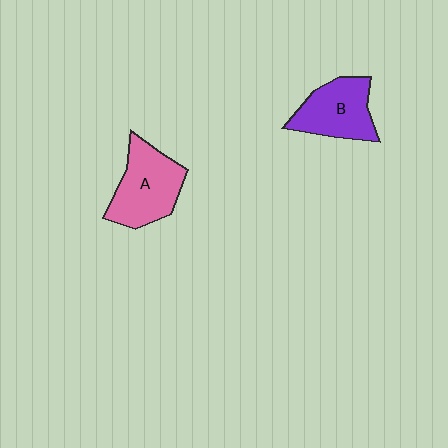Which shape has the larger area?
Shape A (pink).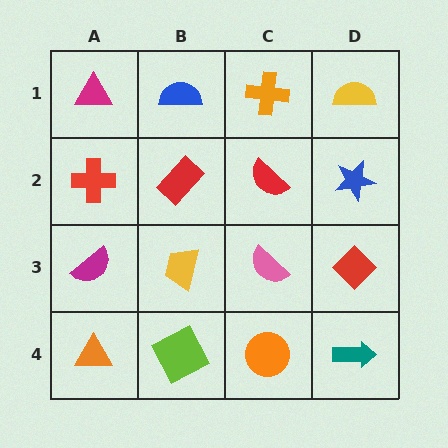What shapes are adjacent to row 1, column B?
A red rectangle (row 2, column B), a magenta triangle (row 1, column A), an orange cross (row 1, column C).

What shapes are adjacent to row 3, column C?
A red semicircle (row 2, column C), an orange circle (row 4, column C), a yellow trapezoid (row 3, column B), a red diamond (row 3, column D).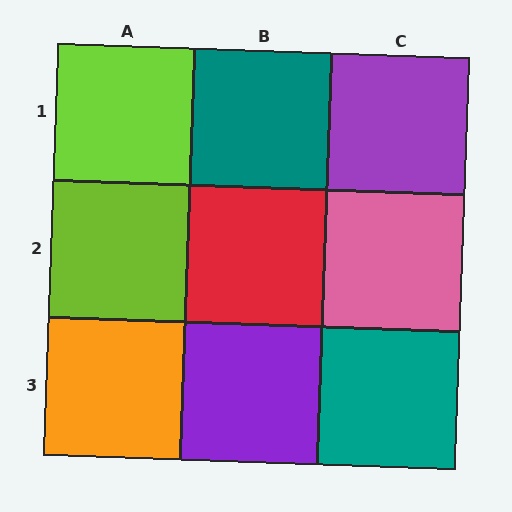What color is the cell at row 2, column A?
Lime.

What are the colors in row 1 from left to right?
Lime, teal, purple.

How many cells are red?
1 cell is red.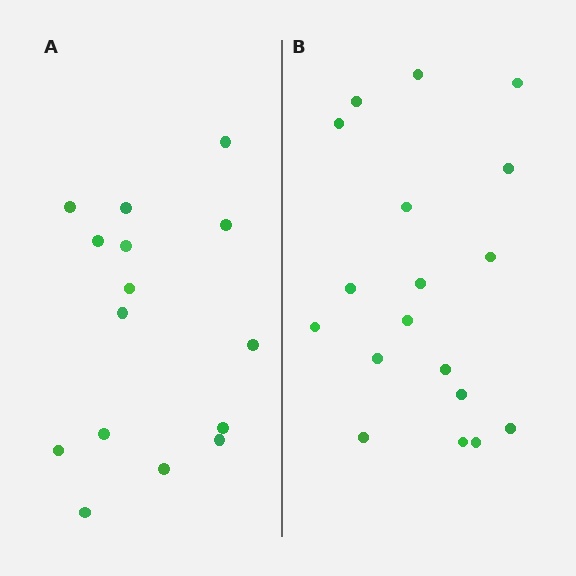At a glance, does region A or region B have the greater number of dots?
Region B (the right region) has more dots.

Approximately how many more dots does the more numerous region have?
Region B has just a few more — roughly 2 or 3 more dots than region A.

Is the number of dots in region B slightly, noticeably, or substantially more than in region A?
Region B has only slightly more — the two regions are fairly close. The ratio is roughly 1.2 to 1.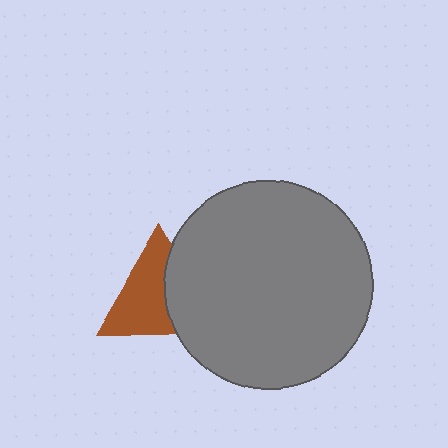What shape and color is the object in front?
The object in front is a gray circle.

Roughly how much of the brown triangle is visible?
About half of it is visible (roughly 61%).